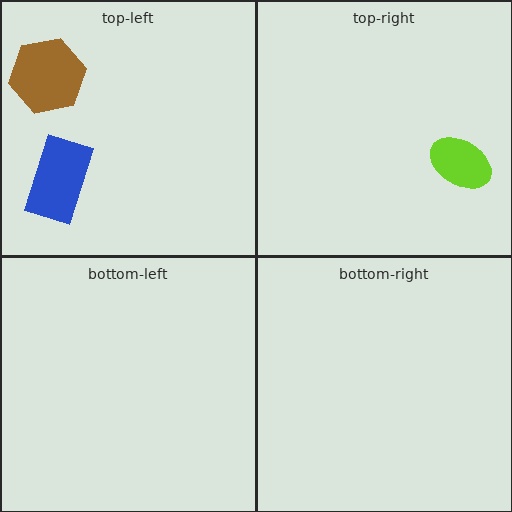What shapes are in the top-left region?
The brown hexagon, the blue rectangle.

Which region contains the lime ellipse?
The top-right region.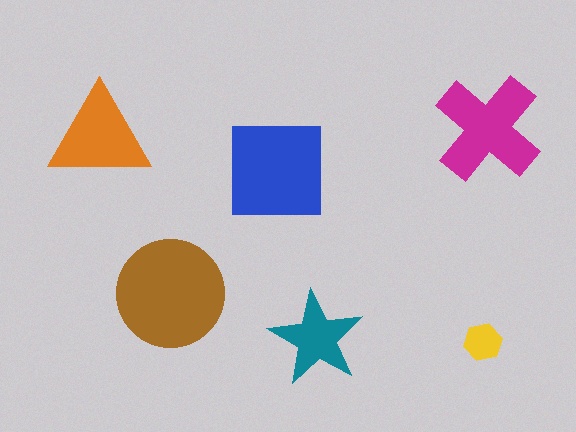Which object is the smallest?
The yellow hexagon.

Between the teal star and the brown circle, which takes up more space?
The brown circle.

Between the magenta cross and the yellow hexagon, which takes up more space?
The magenta cross.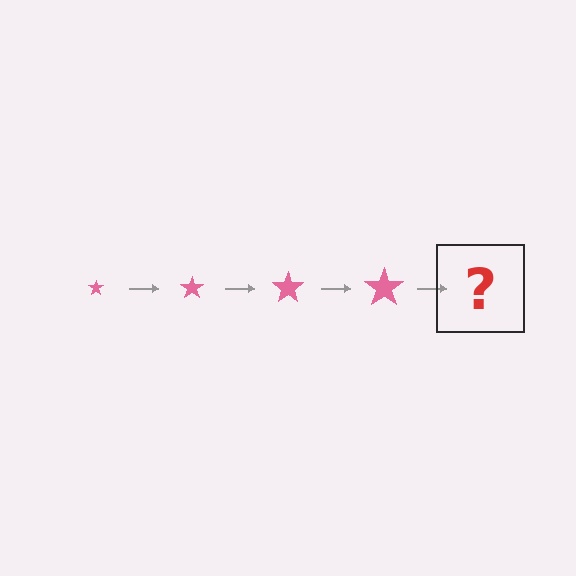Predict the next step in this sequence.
The next step is a pink star, larger than the previous one.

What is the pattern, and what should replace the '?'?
The pattern is that the star gets progressively larger each step. The '?' should be a pink star, larger than the previous one.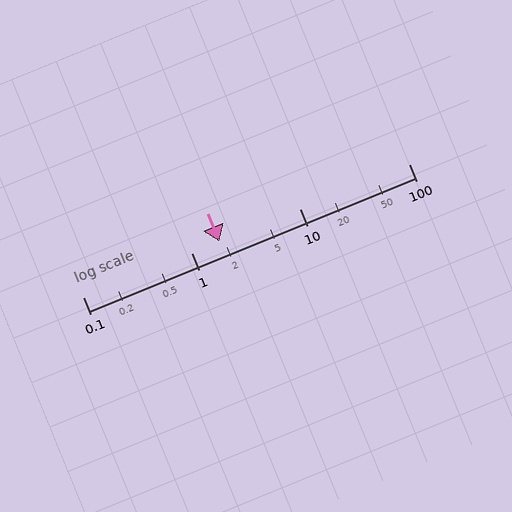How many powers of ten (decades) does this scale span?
The scale spans 3 decades, from 0.1 to 100.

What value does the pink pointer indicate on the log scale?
The pointer indicates approximately 1.8.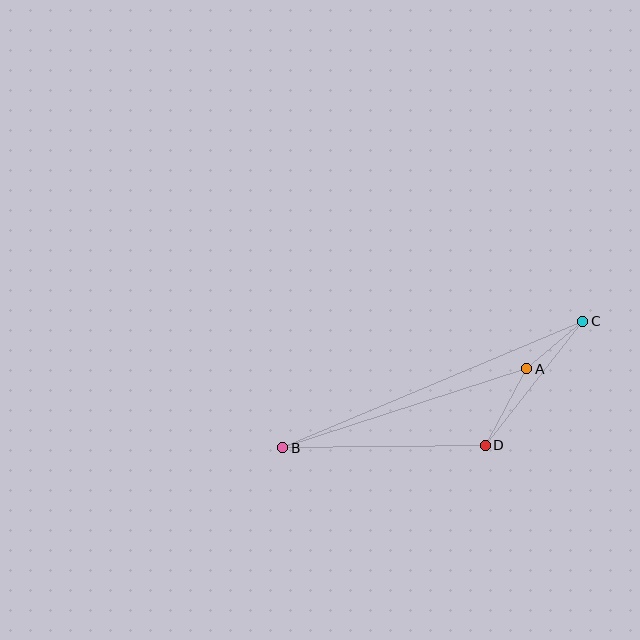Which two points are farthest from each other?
Points B and C are farthest from each other.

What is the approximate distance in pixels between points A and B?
The distance between A and B is approximately 256 pixels.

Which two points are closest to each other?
Points A and C are closest to each other.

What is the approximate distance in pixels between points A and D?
The distance between A and D is approximately 87 pixels.